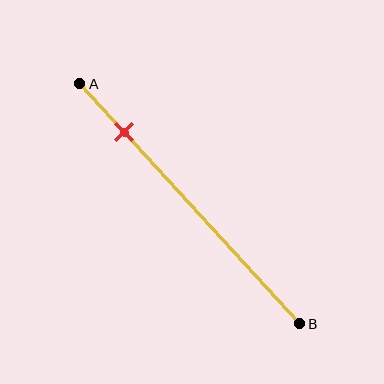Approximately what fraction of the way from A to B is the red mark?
The red mark is approximately 20% of the way from A to B.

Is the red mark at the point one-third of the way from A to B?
No, the mark is at about 20% from A, not at the 33% one-third point.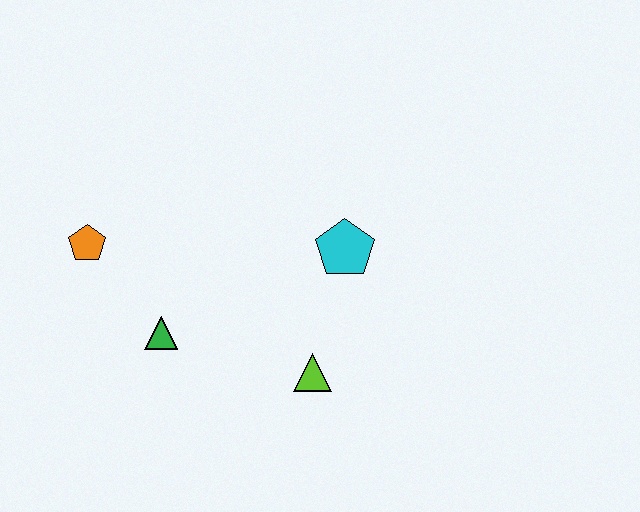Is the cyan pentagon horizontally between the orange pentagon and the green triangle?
No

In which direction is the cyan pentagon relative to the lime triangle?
The cyan pentagon is above the lime triangle.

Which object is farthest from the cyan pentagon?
The orange pentagon is farthest from the cyan pentagon.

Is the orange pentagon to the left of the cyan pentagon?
Yes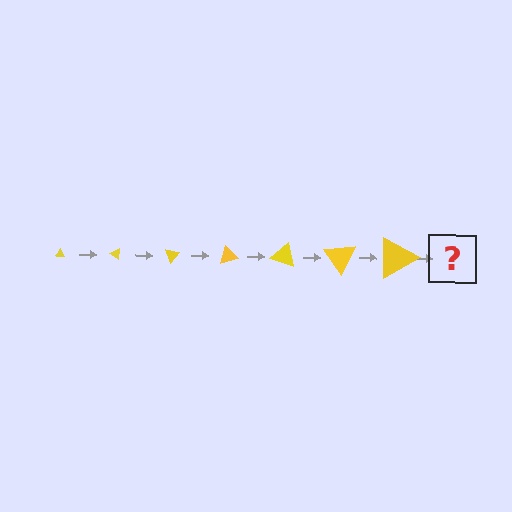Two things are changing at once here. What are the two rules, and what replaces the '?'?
The two rules are that the triangle grows larger each step and it rotates 35 degrees each step. The '?' should be a triangle, larger than the previous one and rotated 245 degrees from the start.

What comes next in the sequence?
The next element should be a triangle, larger than the previous one and rotated 245 degrees from the start.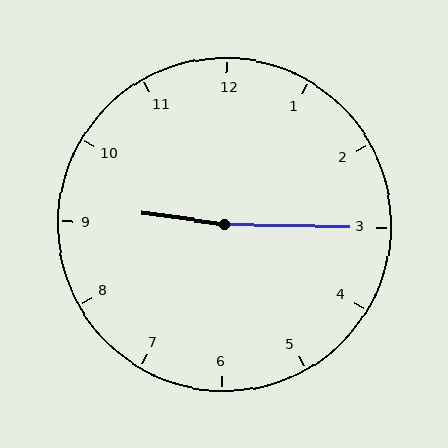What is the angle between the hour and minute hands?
Approximately 172 degrees.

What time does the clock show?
9:15.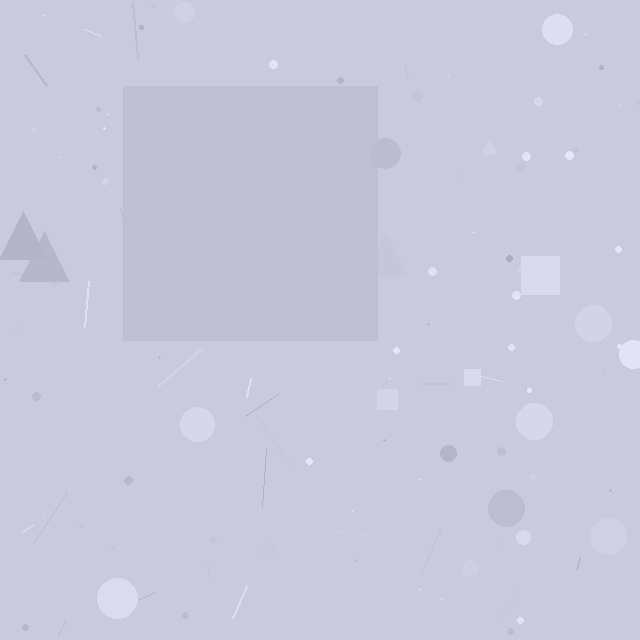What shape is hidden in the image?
A square is hidden in the image.